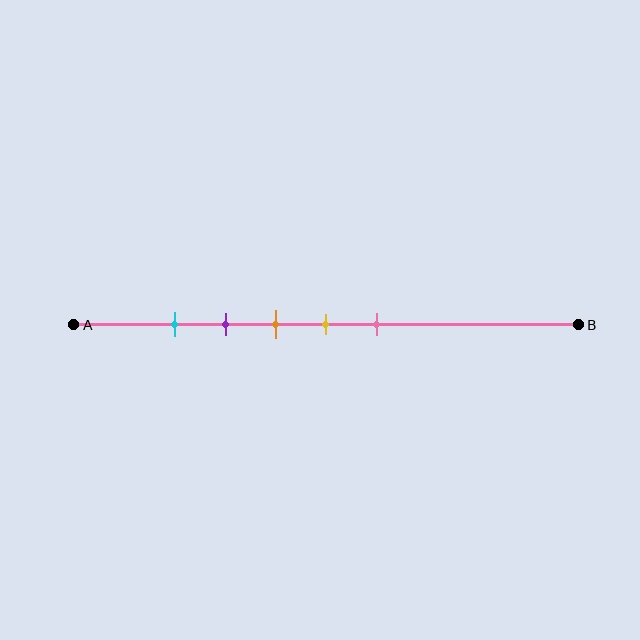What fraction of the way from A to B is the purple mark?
The purple mark is approximately 30% (0.3) of the way from A to B.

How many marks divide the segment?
There are 5 marks dividing the segment.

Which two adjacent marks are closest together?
The cyan and purple marks are the closest adjacent pair.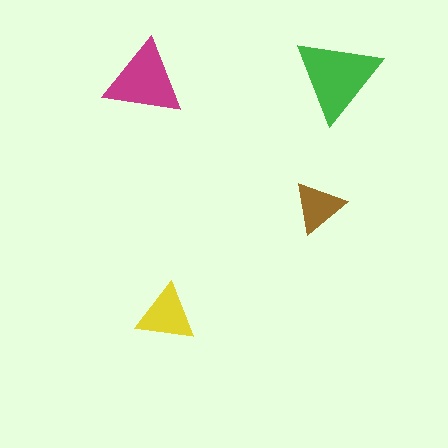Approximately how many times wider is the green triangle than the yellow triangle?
About 1.5 times wider.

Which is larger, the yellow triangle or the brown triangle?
The yellow one.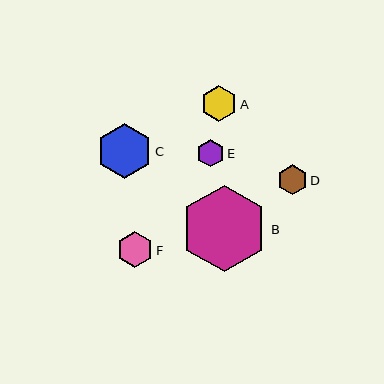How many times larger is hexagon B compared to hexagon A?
Hexagon B is approximately 2.4 times the size of hexagon A.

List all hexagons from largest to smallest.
From largest to smallest: B, C, F, A, D, E.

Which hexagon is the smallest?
Hexagon E is the smallest with a size of approximately 27 pixels.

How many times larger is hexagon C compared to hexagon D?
Hexagon C is approximately 1.8 times the size of hexagon D.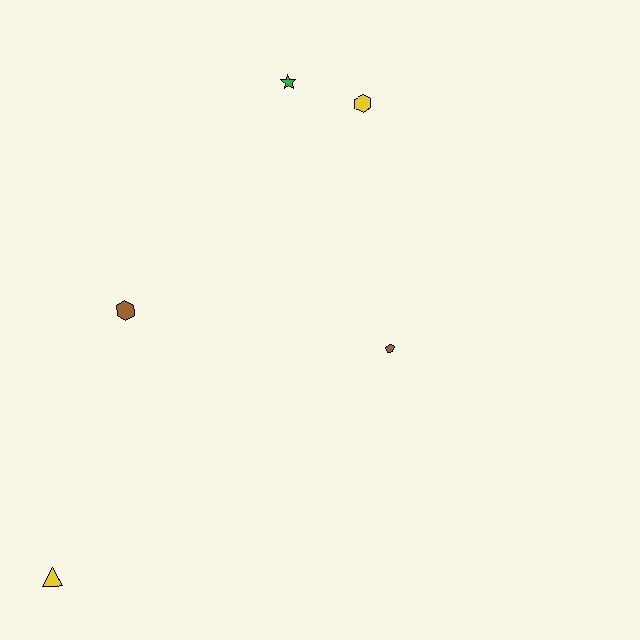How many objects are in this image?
There are 5 objects.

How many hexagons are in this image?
There are 2 hexagons.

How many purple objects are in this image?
There are no purple objects.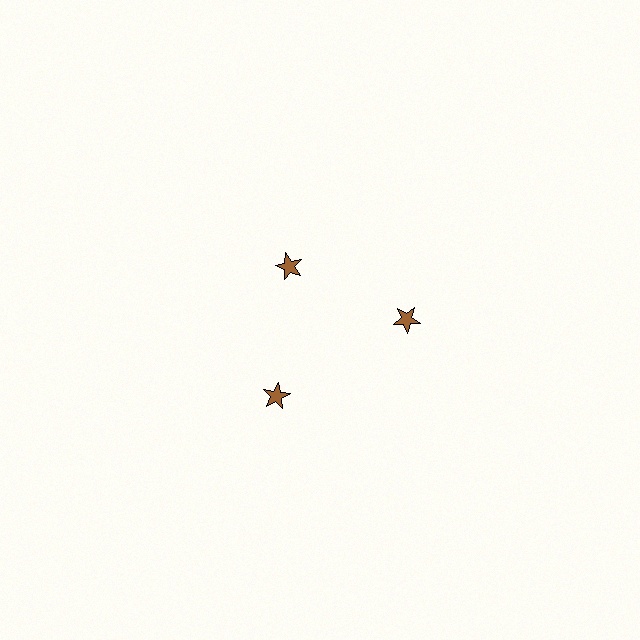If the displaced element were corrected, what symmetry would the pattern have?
It would have 3-fold rotational symmetry — the pattern would map onto itself every 120 degrees.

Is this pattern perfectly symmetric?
No. The 3 brown stars are arranged in a ring, but one element near the 11 o'clock position is pulled inward toward the center, breaking the 3-fold rotational symmetry.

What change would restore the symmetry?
The symmetry would be restored by moving it outward, back onto the ring so that all 3 stars sit at equal angles and equal distance from the center.